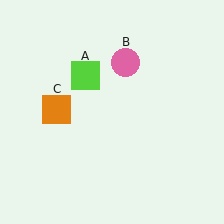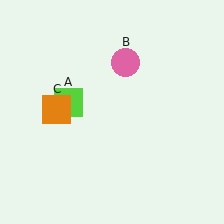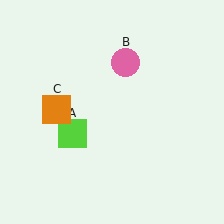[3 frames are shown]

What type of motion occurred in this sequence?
The lime square (object A) rotated counterclockwise around the center of the scene.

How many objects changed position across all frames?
1 object changed position: lime square (object A).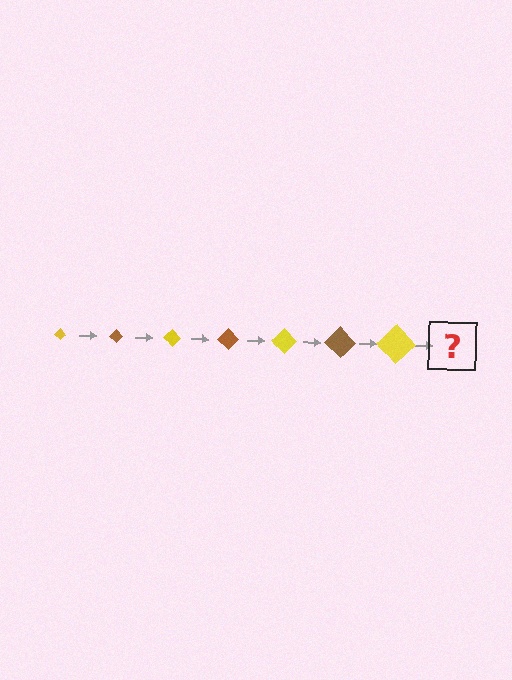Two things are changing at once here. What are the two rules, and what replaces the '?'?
The two rules are that the diamond grows larger each step and the color cycles through yellow and brown. The '?' should be a brown diamond, larger than the previous one.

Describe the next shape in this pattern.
It should be a brown diamond, larger than the previous one.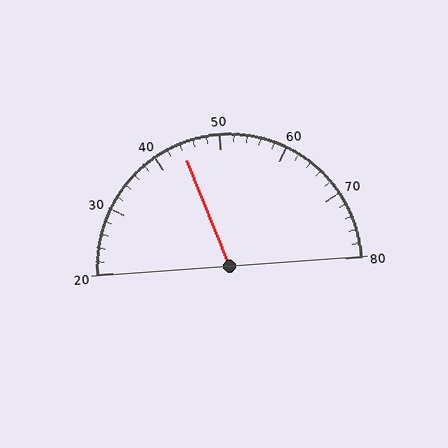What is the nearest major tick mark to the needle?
The nearest major tick mark is 40.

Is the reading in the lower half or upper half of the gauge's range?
The reading is in the lower half of the range (20 to 80).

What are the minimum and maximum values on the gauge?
The gauge ranges from 20 to 80.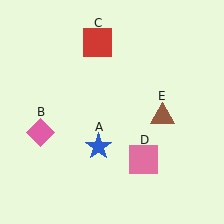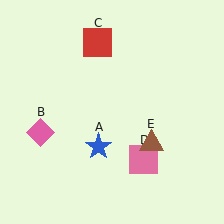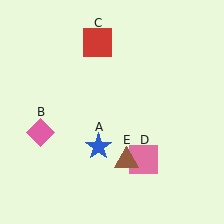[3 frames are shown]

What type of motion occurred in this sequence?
The brown triangle (object E) rotated clockwise around the center of the scene.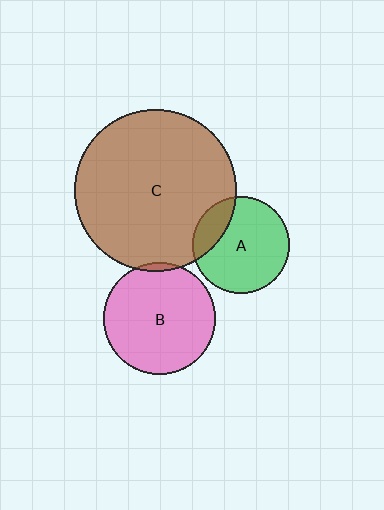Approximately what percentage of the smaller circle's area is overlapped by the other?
Approximately 5%.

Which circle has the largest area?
Circle C (brown).